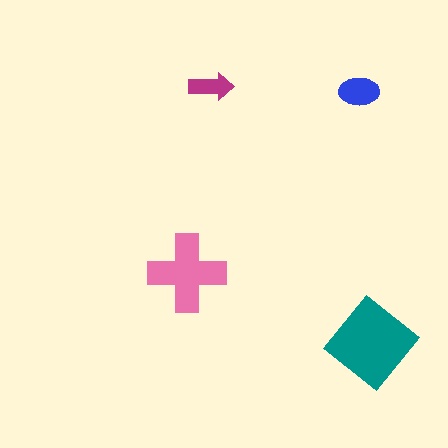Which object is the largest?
The teal diamond.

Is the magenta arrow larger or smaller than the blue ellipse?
Smaller.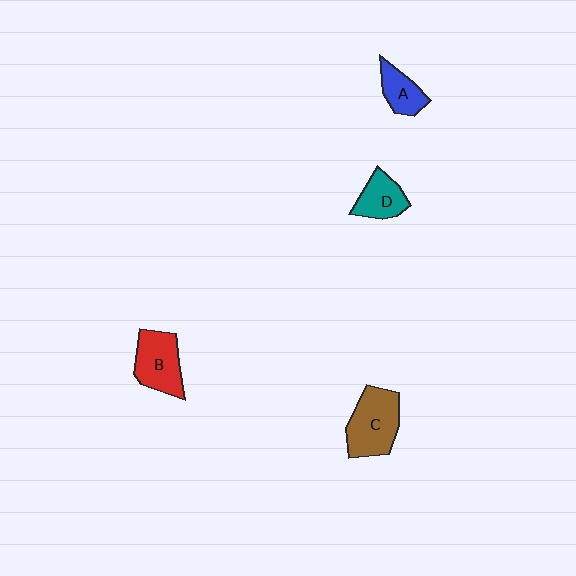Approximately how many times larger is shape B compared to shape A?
Approximately 1.6 times.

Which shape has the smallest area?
Shape A (blue).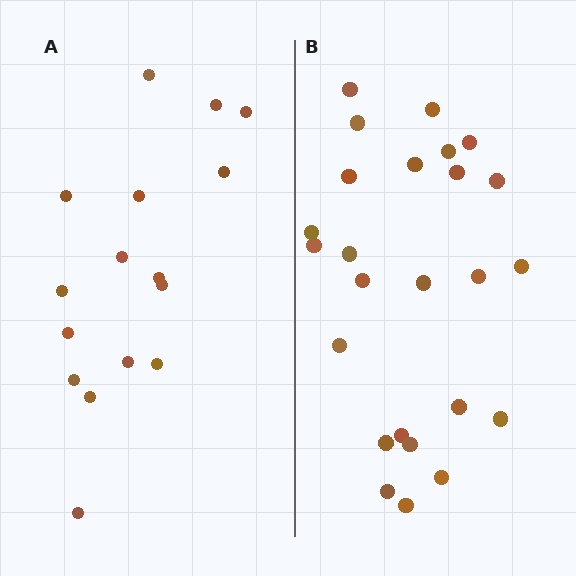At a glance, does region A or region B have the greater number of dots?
Region B (the right region) has more dots.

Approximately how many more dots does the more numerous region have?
Region B has roughly 8 or so more dots than region A.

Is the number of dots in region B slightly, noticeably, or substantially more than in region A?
Region B has substantially more. The ratio is roughly 1.6 to 1.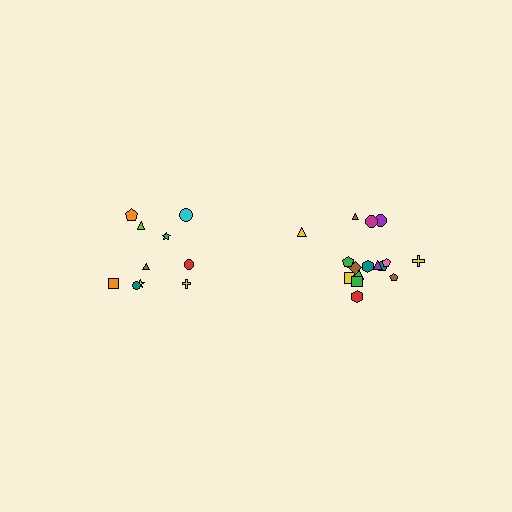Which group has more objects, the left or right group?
The right group.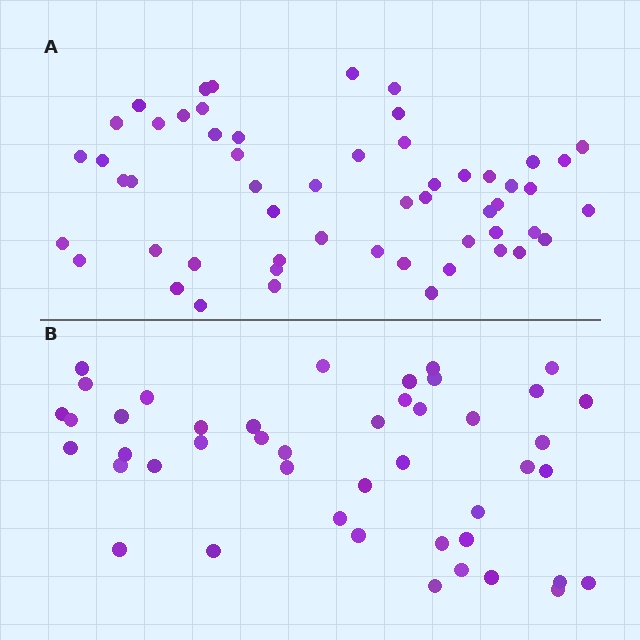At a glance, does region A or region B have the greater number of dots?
Region A (the top region) has more dots.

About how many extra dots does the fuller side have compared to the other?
Region A has roughly 10 or so more dots than region B.